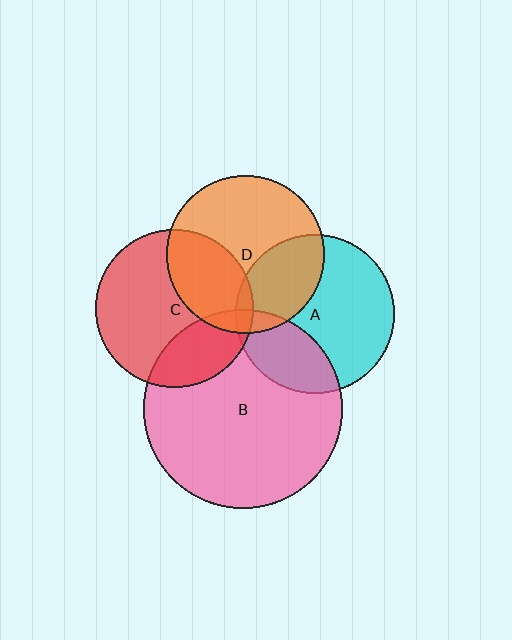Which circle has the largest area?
Circle B (pink).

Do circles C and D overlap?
Yes.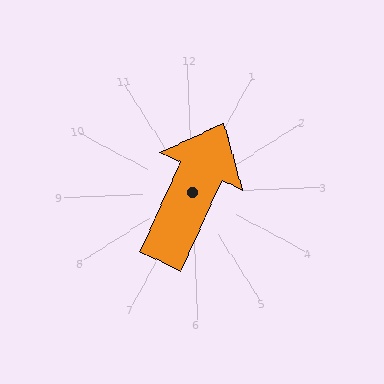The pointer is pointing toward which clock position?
Roughly 1 o'clock.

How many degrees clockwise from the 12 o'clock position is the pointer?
Approximately 27 degrees.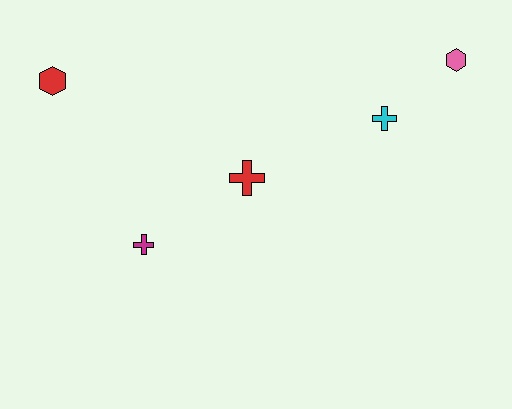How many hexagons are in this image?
There are 2 hexagons.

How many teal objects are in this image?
There are no teal objects.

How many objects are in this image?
There are 5 objects.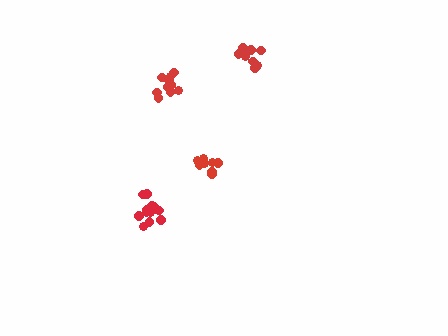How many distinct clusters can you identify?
There are 4 distinct clusters.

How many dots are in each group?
Group 1: 13 dots, Group 2: 10 dots, Group 3: 9 dots, Group 4: 9 dots (41 total).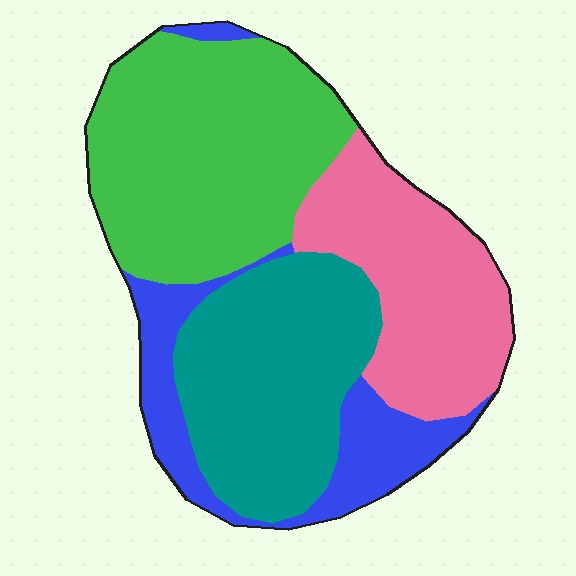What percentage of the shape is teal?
Teal covers 27% of the shape.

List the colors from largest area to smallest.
From largest to smallest: green, teal, pink, blue.